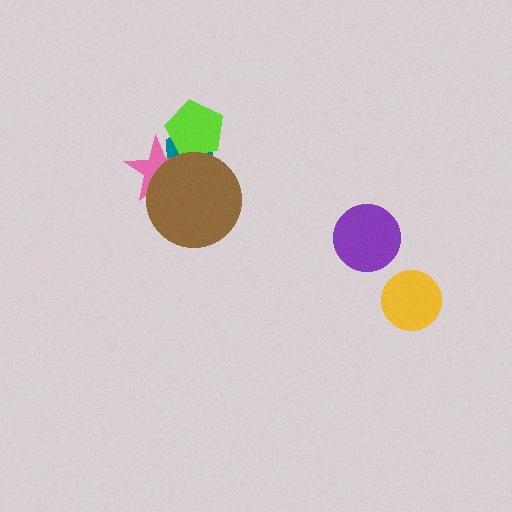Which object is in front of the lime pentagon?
The brown circle is in front of the lime pentagon.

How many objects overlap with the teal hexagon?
3 objects overlap with the teal hexagon.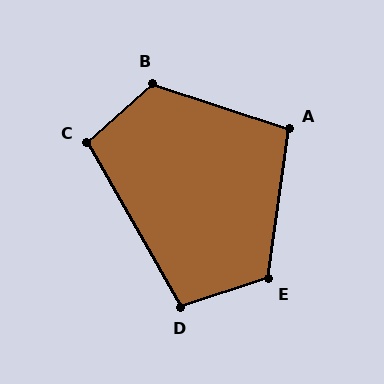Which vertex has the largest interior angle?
B, at approximately 119 degrees.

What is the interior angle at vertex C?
Approximately 103 degrees (obtuse).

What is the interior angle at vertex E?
Approximately 116 degrees (obtuse).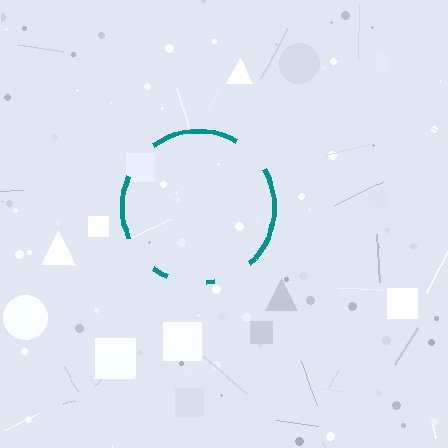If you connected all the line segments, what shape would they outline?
They would outline a circle.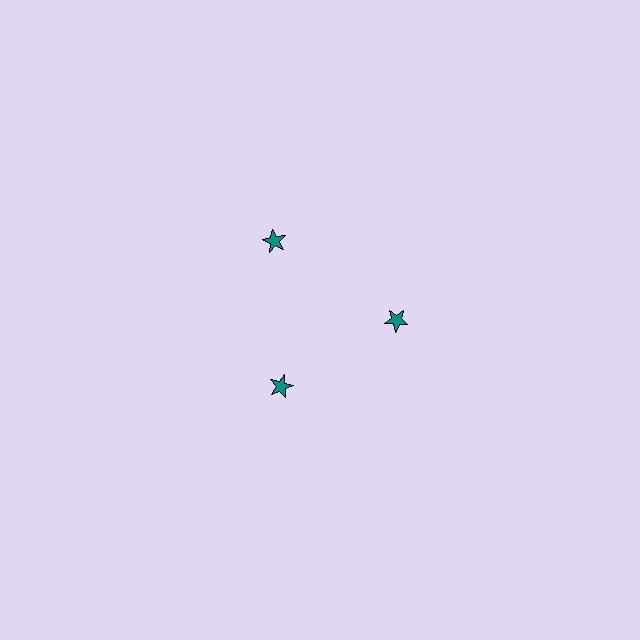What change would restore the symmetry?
The symmetry would be restored by moving it inward, back onto the ring so that all 3 stars sit at equal angles and equal distance from the center.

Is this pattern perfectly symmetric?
No. The 3 teal stars are arranged in a ring, but one element near the 11 o'clock position is pushed outward from the center, breaking the 3-fold rotational symmetry.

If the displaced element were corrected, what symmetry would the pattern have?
It would have 3-fold rotational symmetry — the pattern would map onto itself every 120 degrees.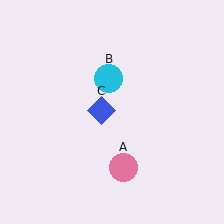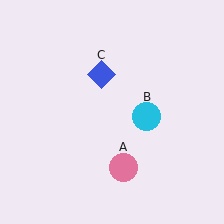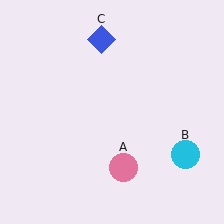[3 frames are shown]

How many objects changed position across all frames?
2 objects changed position: cyan circle (object B), blue diamond (object C).